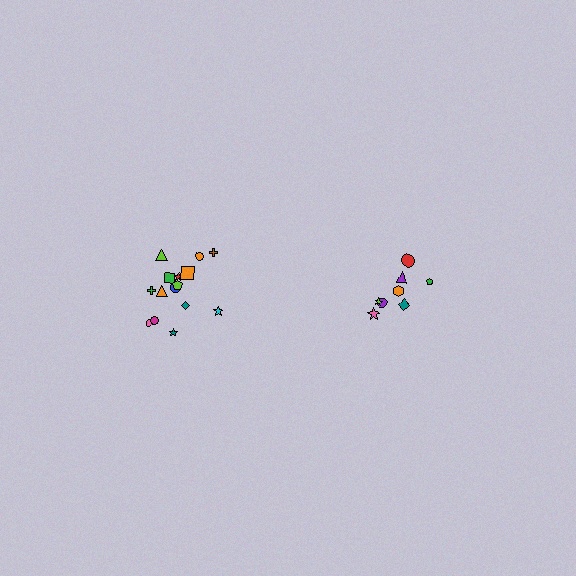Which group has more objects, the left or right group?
The left group.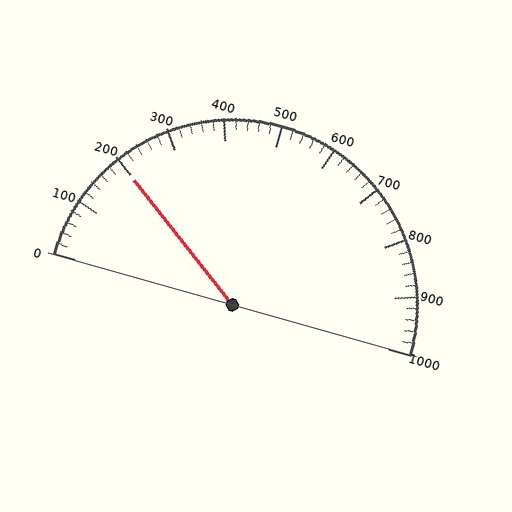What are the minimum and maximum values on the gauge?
The gauge ranges from 0 to 1000.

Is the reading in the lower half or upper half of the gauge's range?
The reading is in the lower half of the range (0 to 1000).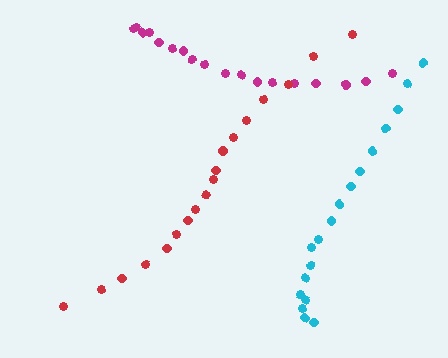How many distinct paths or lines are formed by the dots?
There are 3 distinct paths.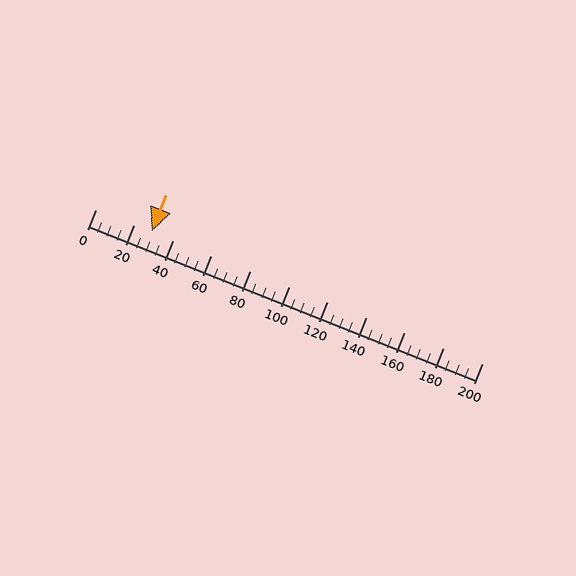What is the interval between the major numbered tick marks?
The major tick marks are spaced 20 units apart.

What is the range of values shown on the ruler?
The ruler shows values from 0 to 200.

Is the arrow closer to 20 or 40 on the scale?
The arrow is closer to 20.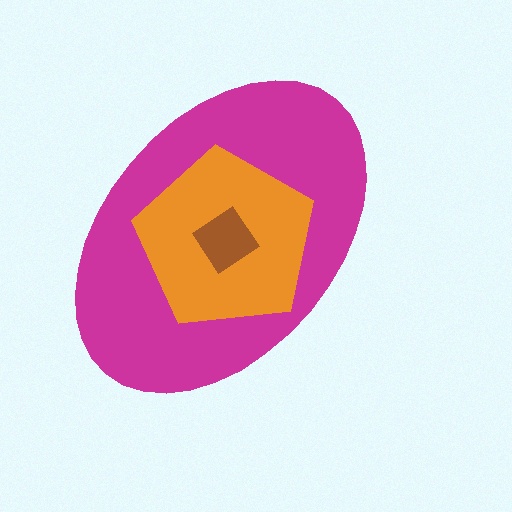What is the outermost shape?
The magenta ellipse.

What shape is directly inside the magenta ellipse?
The orange pentagon.